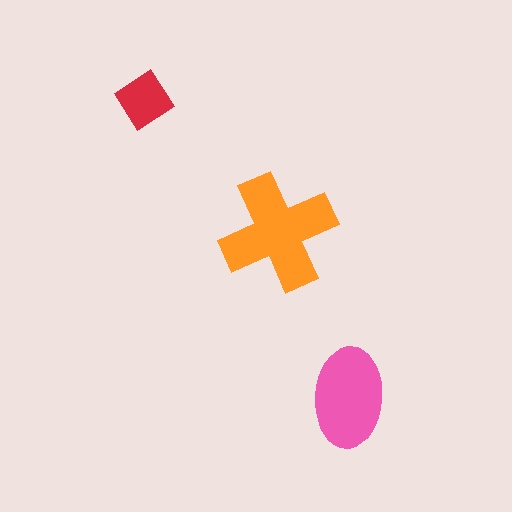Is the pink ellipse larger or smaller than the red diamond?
Larger.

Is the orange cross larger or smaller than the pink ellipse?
Larger.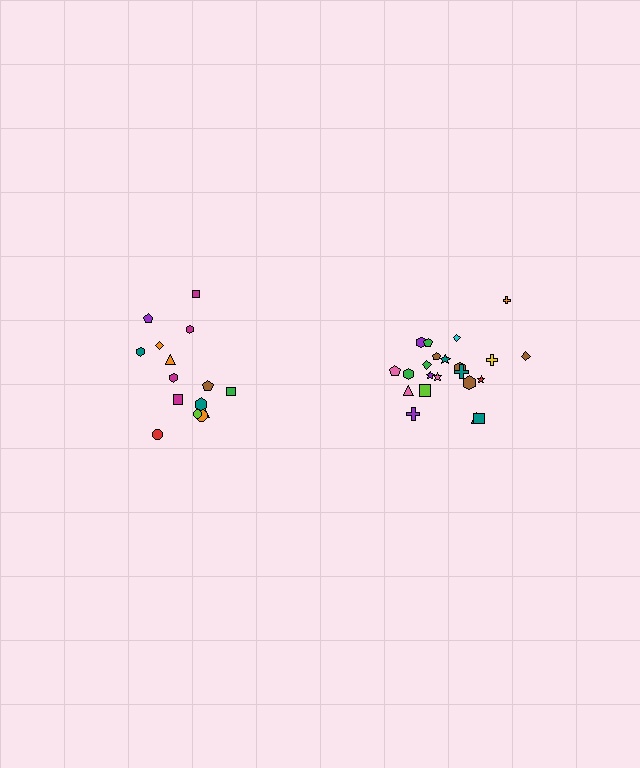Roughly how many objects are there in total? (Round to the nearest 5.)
Roughly 35 objects in total.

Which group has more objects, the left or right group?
The right group.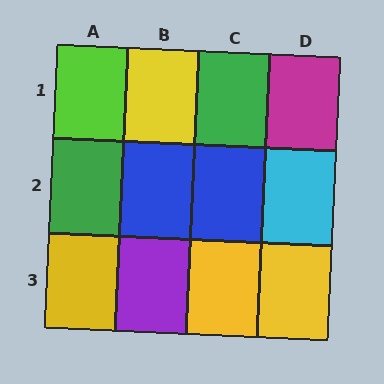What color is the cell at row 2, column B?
Blue.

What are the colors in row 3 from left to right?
Yellow, purple, yellow, yellow.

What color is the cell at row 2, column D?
Cyan.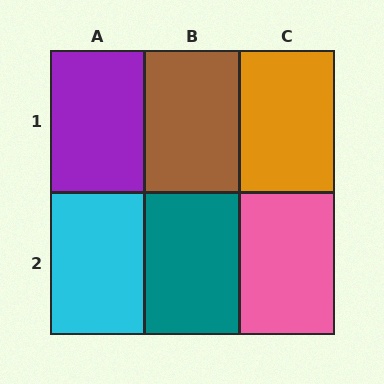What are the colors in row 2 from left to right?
Cyan, teal, pink.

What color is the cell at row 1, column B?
Brown.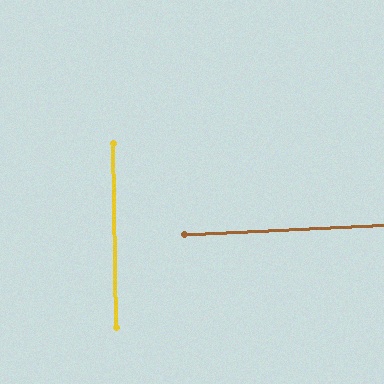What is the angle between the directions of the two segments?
Approximately 88 degrees.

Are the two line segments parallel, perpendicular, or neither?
Perpendicular — they meet at approximately 88°.